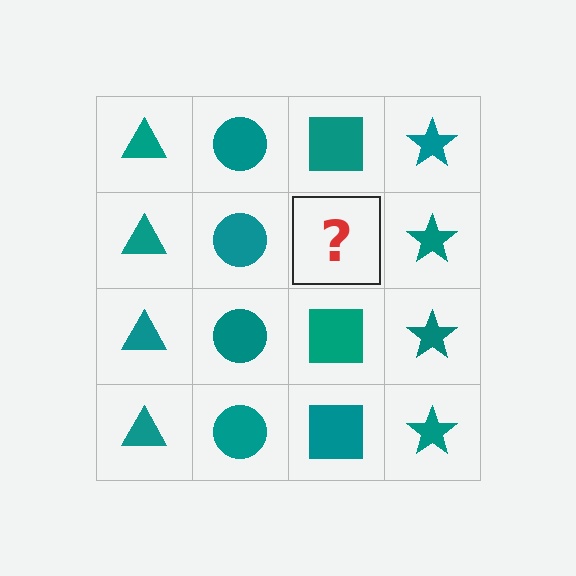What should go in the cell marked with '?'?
The missing cell should contain a teal square.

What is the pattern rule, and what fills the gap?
The rule is that each column has a consistent shape. The gap should be filled with a teal square.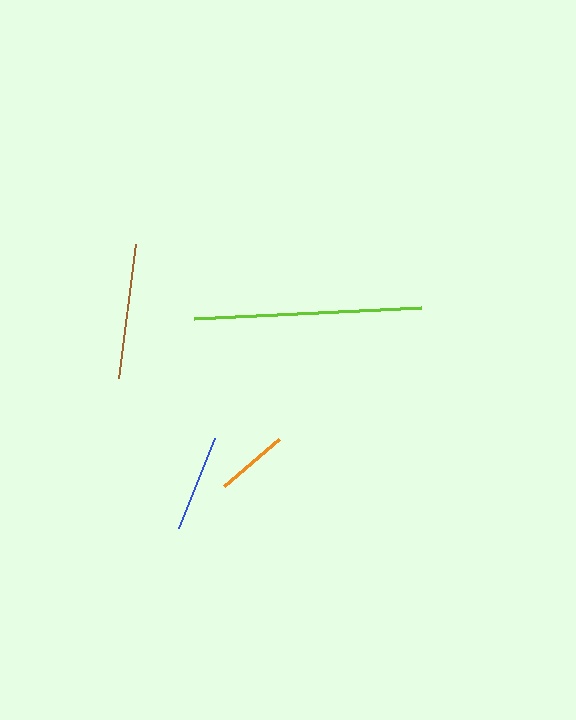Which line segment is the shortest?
The orange line is the shortest at approximately 72 pixels.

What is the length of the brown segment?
The brown segment is approximately 135 pixels long.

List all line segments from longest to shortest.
From longest to shortest: lime, brown, blue, orange.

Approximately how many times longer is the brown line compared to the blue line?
The brown line is approximately 1.4 times the length of the blue line.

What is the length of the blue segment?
The blue segment is approximately 97 pixels long.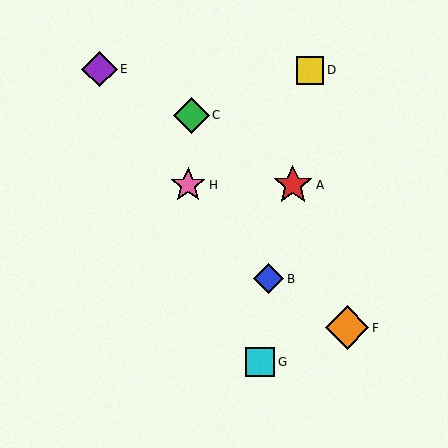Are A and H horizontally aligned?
Yes, both are at y≈185.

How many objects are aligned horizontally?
2 objects (A, H) are aligned horizontally.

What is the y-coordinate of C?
Object C is at y≈115.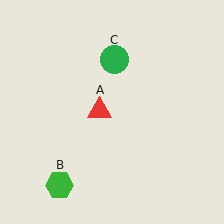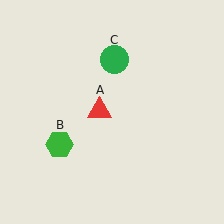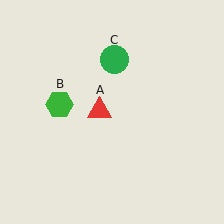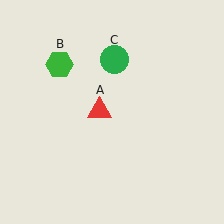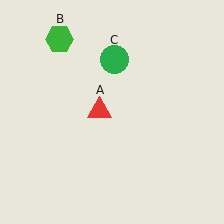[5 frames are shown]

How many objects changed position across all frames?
1 object changed position: green hexagon (object B).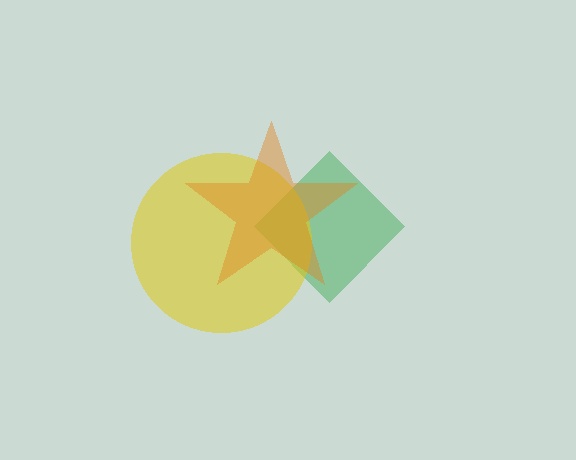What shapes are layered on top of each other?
The layered shapes are: a green diamond, a yellow circle, an orange star.